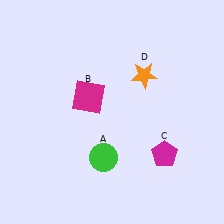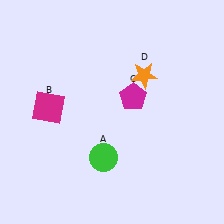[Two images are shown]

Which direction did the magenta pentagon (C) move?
The magenta pentagon (C) moved up.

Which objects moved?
The objects that moved are: the magenta square (B), the magenta pentagon (C).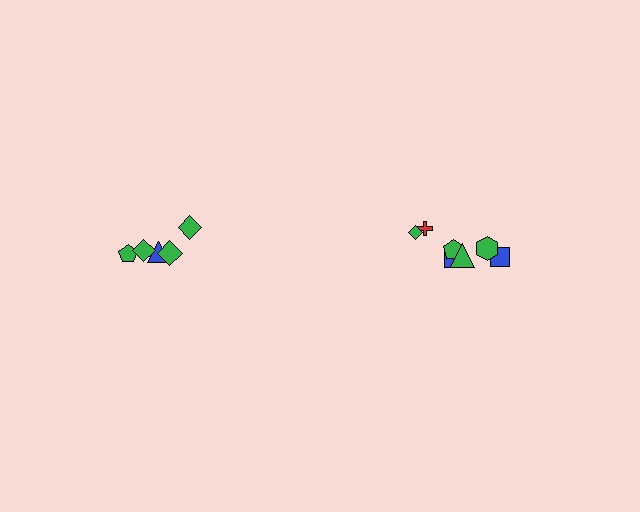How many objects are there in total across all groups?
There are 12 objects.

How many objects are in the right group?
There are 7 objects.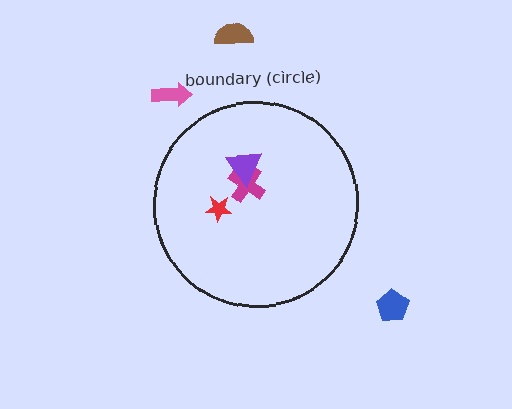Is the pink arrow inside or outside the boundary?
Outside.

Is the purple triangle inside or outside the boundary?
Inside.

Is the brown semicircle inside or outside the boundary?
Outside.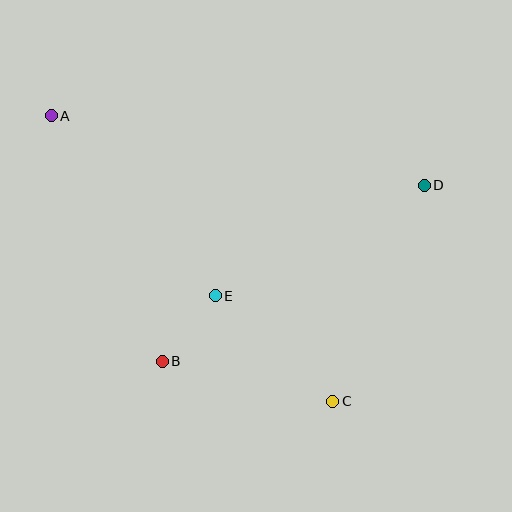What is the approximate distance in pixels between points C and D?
The distance between C and D is approximately 234 pixels.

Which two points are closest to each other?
Points B and E are closest to each other.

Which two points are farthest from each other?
Points A and C are farthest from each other.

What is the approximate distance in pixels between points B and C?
The distance between B and C is approximately 175 pixels.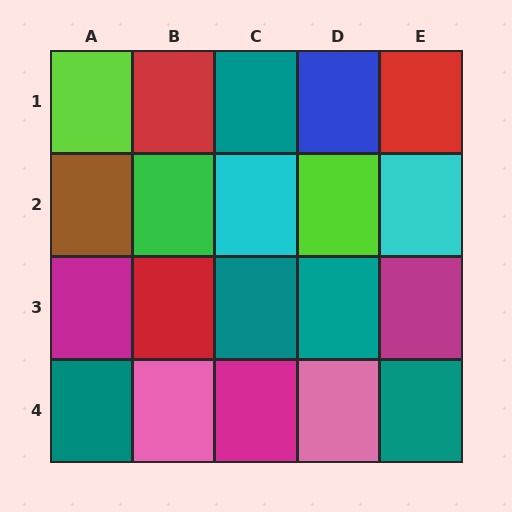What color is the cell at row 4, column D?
Pink.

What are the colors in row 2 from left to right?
Brown, green, cyan, lime, cyan.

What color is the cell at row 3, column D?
Teal.